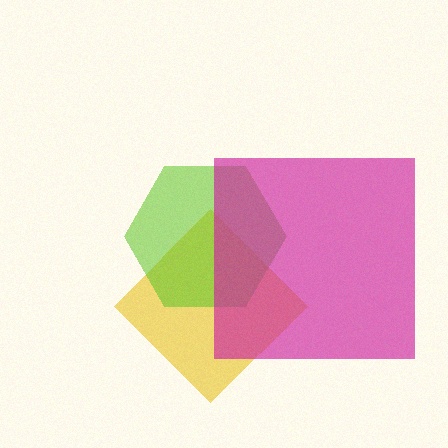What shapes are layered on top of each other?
The layered shapes are: a yellow diamond, a lime hexagon, a magenta square.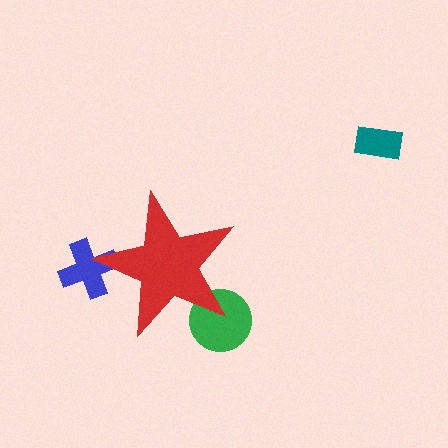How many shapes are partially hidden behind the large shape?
2 shapes are partially hidden.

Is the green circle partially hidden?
Yes, the green circle is partially hidden behind the red star.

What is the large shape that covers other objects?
A red star.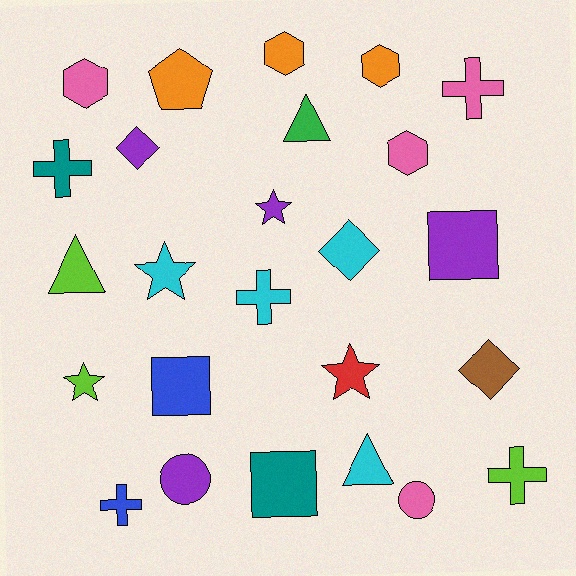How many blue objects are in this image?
There are 2 blue objects.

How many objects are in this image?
There are 25 objects.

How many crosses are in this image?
There are 5 crosses.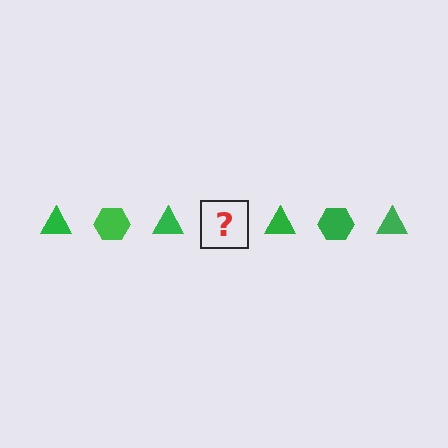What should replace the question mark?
The question mark should be replaced with a green hexagon.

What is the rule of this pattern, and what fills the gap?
The rule is that the pattern cycles through triangle, hexagon shapes in green. The gap should be filled with a green hexagon.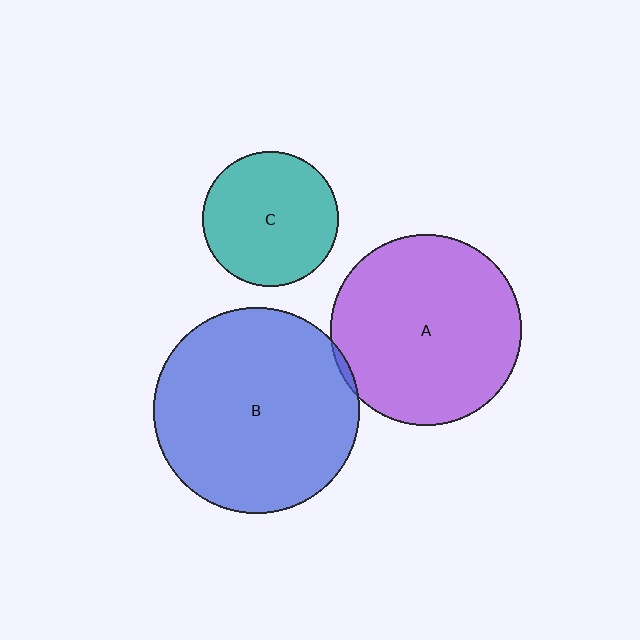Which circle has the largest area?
Circle B (blue).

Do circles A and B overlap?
Yes.